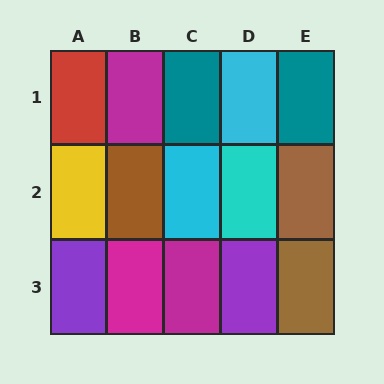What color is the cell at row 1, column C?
Teal.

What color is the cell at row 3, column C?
Magenta.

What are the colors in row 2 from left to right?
Yellow, brown, cyan, cyan, brown.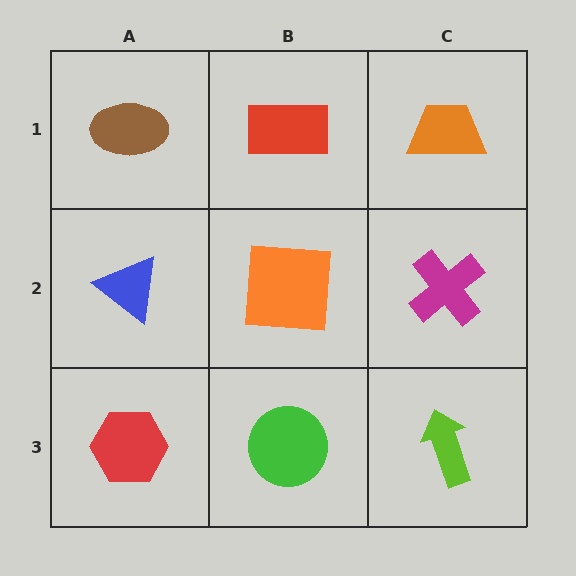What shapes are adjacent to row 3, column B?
An orange square (row 2, column B), a red hexagon (row 3, column A), a lime arrow (row 3, column C).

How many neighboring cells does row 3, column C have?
2.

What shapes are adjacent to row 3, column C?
A magenta cross (row 2, column C), a green circle (row 3, column B).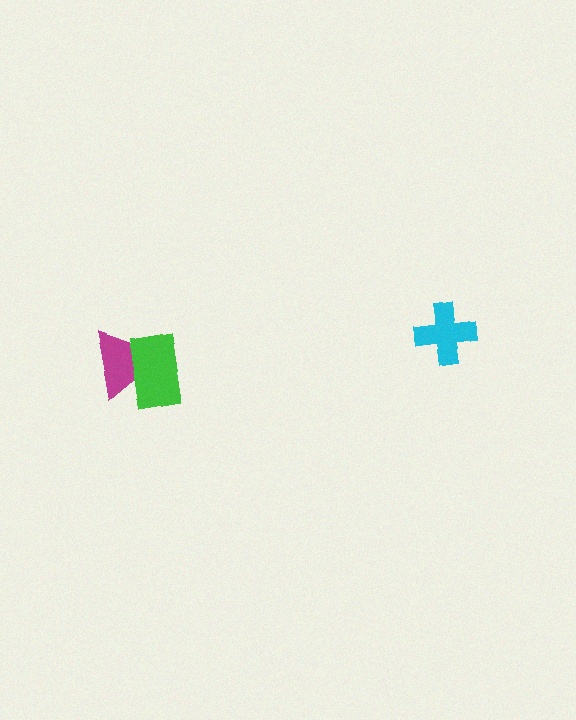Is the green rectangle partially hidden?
No, no other shape covers it.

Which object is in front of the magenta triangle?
The green rectangle is in front of the magenta triangle.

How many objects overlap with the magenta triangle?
1 object overlaps with the magenta triangle.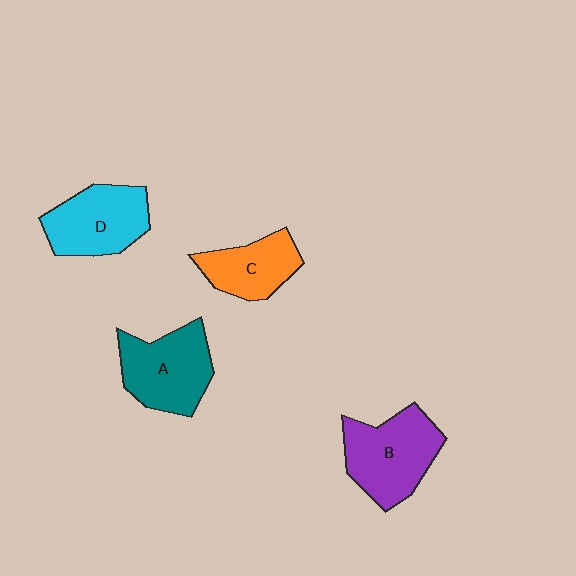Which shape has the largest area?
Shape B (purple).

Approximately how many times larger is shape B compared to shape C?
Approximately 1.5 times.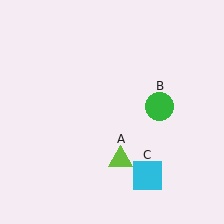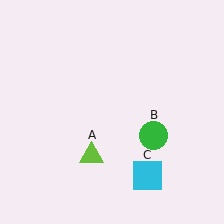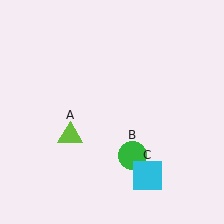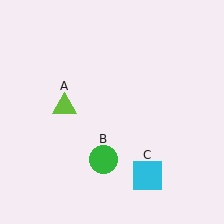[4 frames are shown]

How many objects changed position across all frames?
2 objects changed position: lime triangle (object A), green circle (object B).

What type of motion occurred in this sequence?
The lime triangle (object A), green circle (object B) rotated clockwise around the center of the scene.